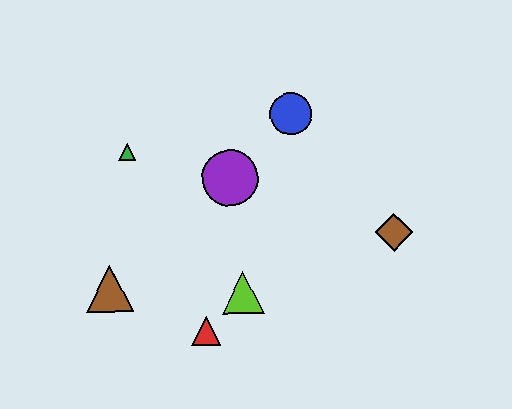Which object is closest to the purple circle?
The blue circle is closest to the purple circle.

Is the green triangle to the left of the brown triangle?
No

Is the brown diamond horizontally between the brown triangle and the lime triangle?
No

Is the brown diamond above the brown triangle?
Yes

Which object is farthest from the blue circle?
The brown triangle is farthest from the blue circle.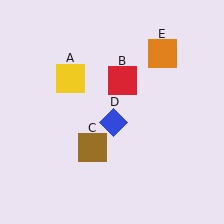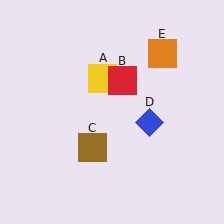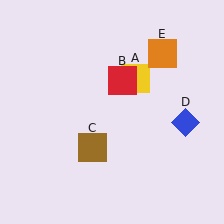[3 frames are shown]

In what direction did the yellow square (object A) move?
The yellow square (object A) moved right.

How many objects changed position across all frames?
2 objects changed position: yellow square (object A), blue diamond (object D).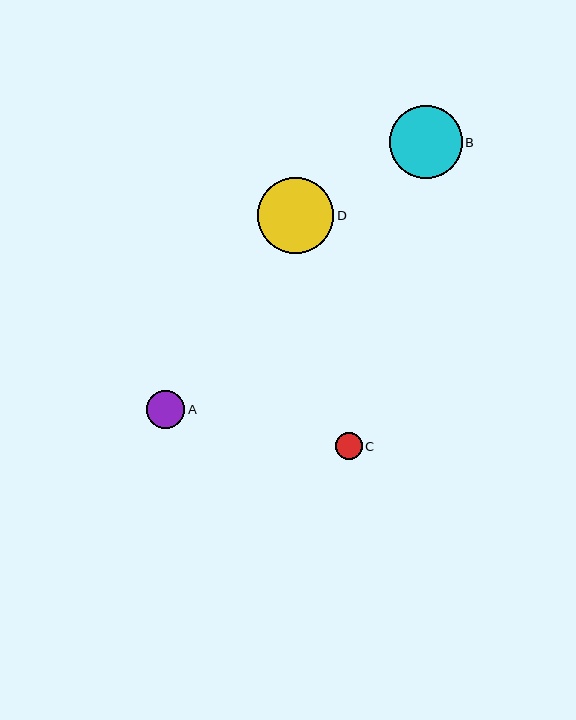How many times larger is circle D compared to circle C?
Circle D is approximately 2.9 times the size of circle C.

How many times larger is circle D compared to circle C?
Circle D is approximately 2.9 times the size of circle C.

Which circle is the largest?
Circle D is the largest with a size of approximately 76 pixels.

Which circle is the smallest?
Circle C is the smallest with a size of approximately 26 pixels.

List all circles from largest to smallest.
From largest to smallest: D, B, A, C.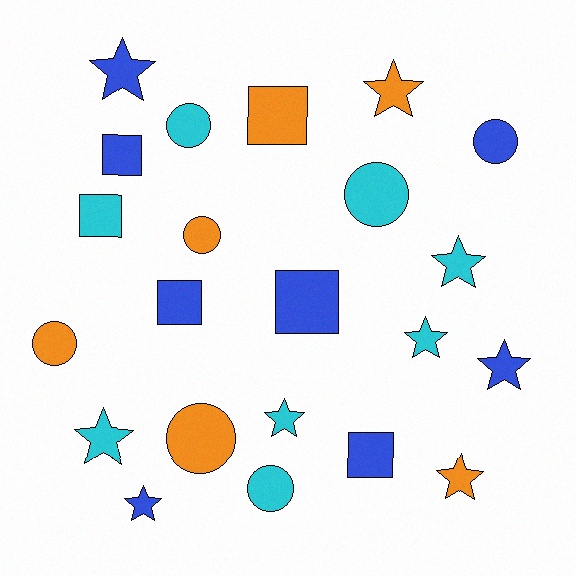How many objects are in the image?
There are 22 objects.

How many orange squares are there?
There is 1 orange square.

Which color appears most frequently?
Cyan, with 8 objects.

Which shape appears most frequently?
Star, with 9 objects.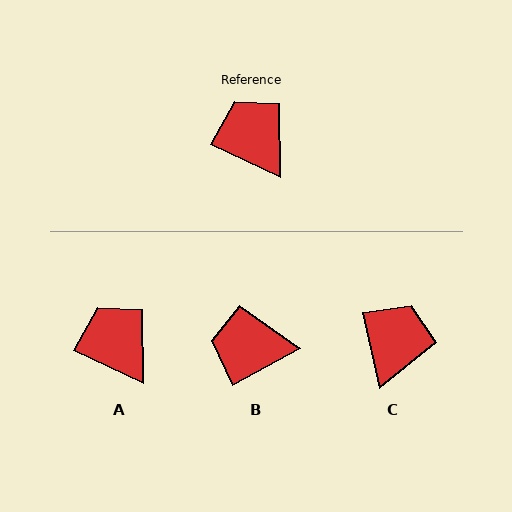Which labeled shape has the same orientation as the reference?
A.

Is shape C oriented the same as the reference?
No, it is off by about 52 degrees.